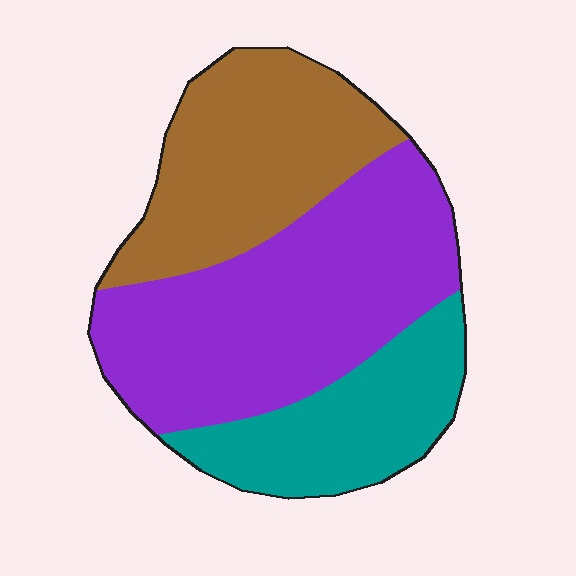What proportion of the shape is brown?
Brown takes up about one third (1/3) of the shape.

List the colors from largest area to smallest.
From largest to smallest: purple, brown, teal.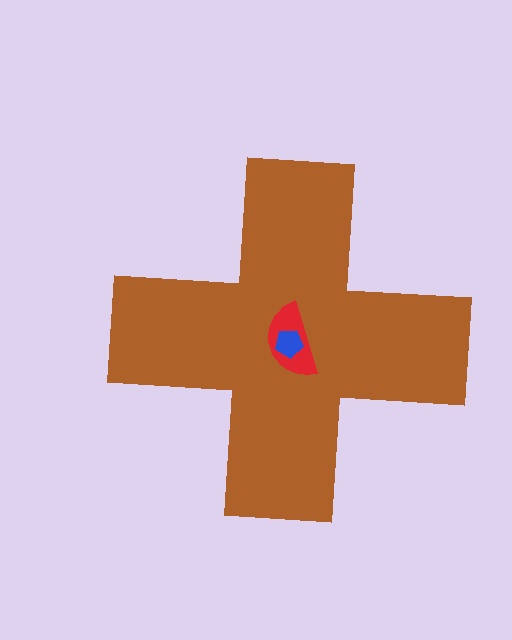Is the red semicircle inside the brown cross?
Yes.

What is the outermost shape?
The brown cross.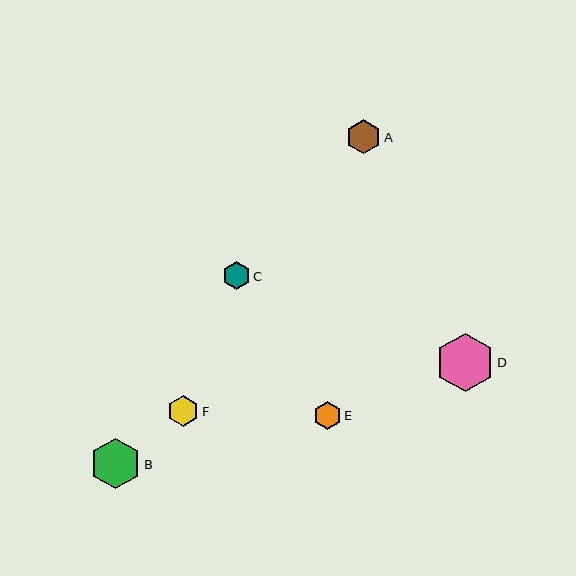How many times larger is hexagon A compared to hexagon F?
Hexagon A is approximately 1.1 times the size of hexagon F.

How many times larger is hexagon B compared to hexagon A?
Hexagon B is approximately 1.5 times the size of hexagon A.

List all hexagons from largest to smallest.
From largest to smallest: D, B, A, F, C, E.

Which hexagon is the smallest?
Hexagon E is the smallest with a size of approximately 28 pixels.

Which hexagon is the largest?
Hexagon D is the largest with a size of approximately 59 pixels.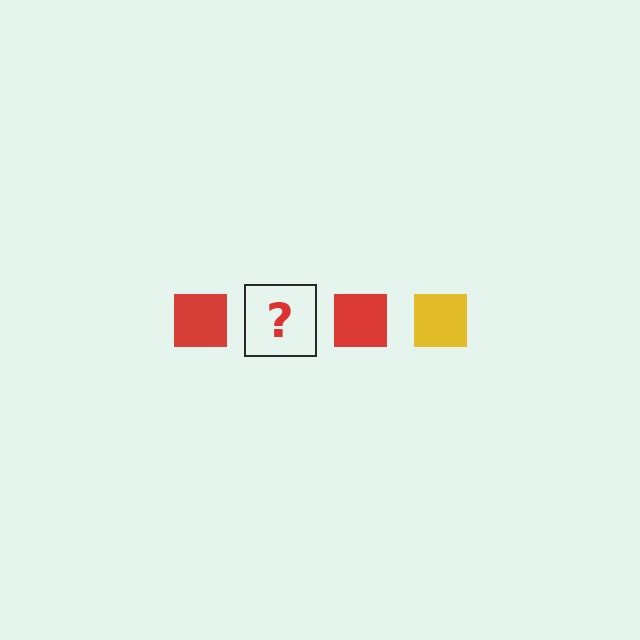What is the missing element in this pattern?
The missing element is a yellow square.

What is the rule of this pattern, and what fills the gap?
The rule is that the pattern cycles through red, yellow squares. The gap should be filled with a yellow square.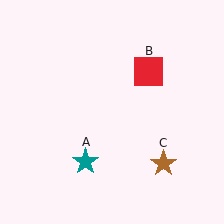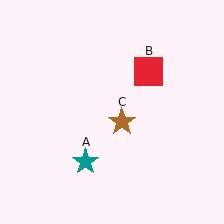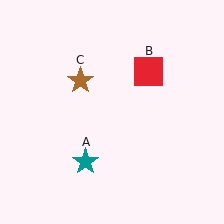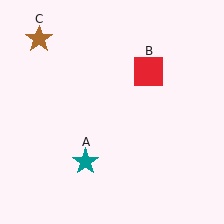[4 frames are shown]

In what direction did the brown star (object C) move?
The brown star (object C) moved up and to the left.